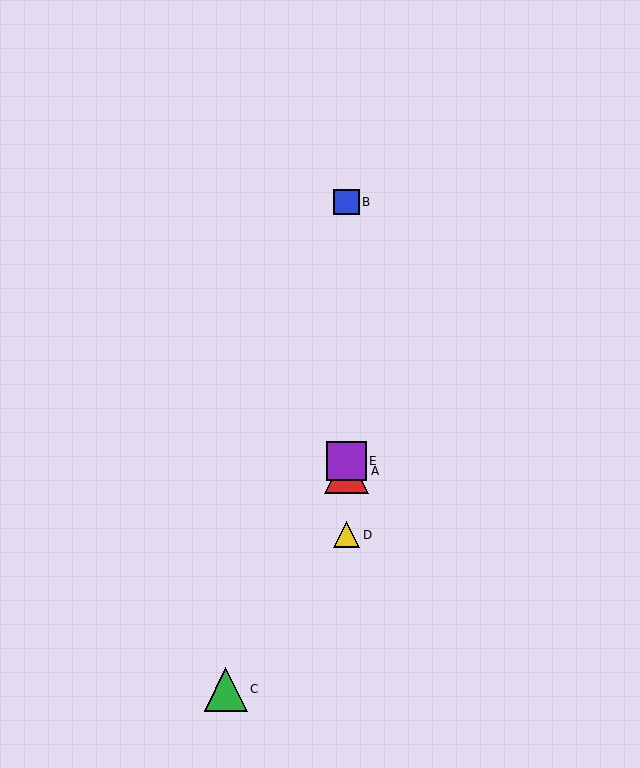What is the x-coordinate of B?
Object B is at x≈346.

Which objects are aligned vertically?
Objects A, B, D, E are aligned vertically.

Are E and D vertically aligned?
Yes, both are at x≈346.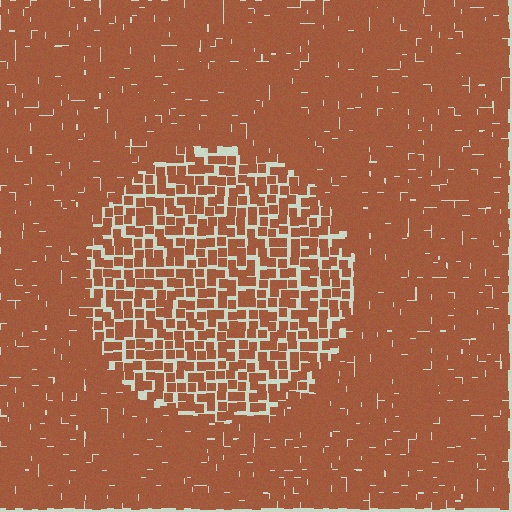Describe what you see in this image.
The image contains small brown elements arranged at two different densities. A circle-shaped region is visible where the elements are less densely packed than the surrounding area.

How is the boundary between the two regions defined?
The boundary is defined by a change in element density (approximately 1.8x ratio). All elements are the same color, size, and shape.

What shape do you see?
I see a circle.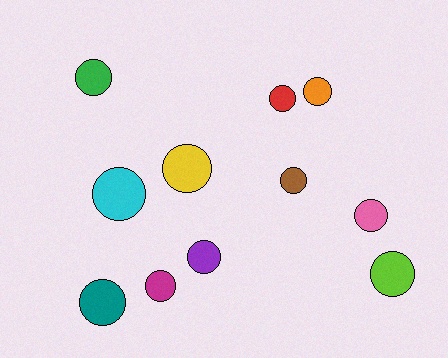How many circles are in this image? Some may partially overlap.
There are 11 circles.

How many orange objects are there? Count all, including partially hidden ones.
There is 1 orange object.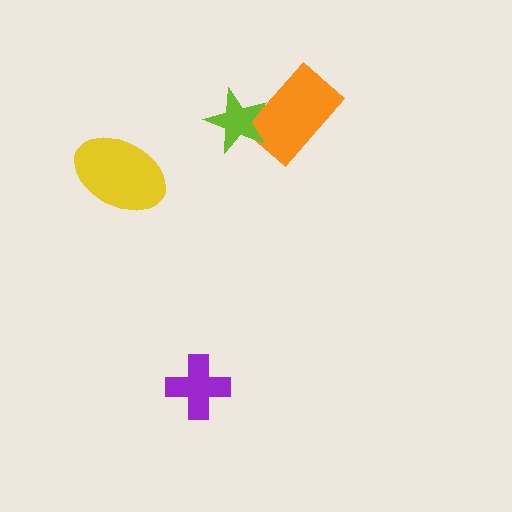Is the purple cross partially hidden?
No, no other shape covers it.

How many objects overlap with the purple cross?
0 objects overlap with the purple cross.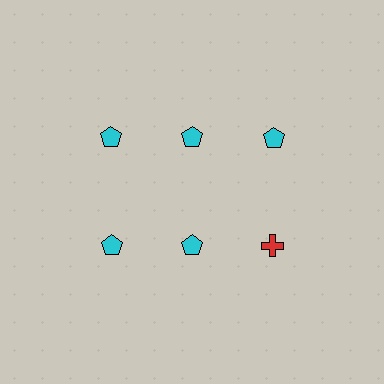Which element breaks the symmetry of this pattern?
The red cross in the second row, center column breaks the symmetry. All other shapes are cyan pentagons.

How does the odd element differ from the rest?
It differs in both color (red instead of cyan) and shape (cross instead of pentagon).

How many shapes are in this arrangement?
There are 6 shapes arranged in a grid pattern.